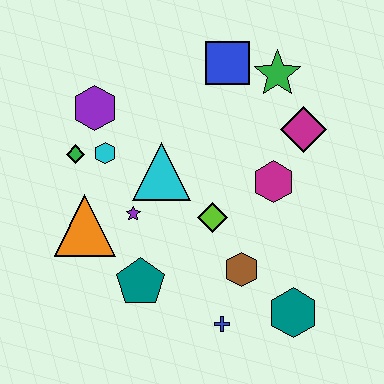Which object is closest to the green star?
The blue square is closest to the green star.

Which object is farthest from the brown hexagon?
The purple hexagon is farthest from the brown hexagon.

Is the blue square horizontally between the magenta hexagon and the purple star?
Yes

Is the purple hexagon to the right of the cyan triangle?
No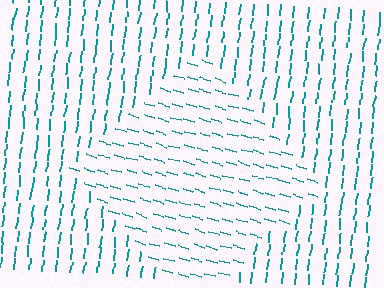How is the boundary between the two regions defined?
The boundary is defined purely by a change in line orientation (approximately 79 degrees difference). All lines are the same color and thickness.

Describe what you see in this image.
The image is filled with small teal line segments. A diamond region in the image has lines oriented differently from the surrounding lines, creating a visible texture boundary.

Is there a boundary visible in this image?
Yes, there is a texture boundary formed by a change in line orientation.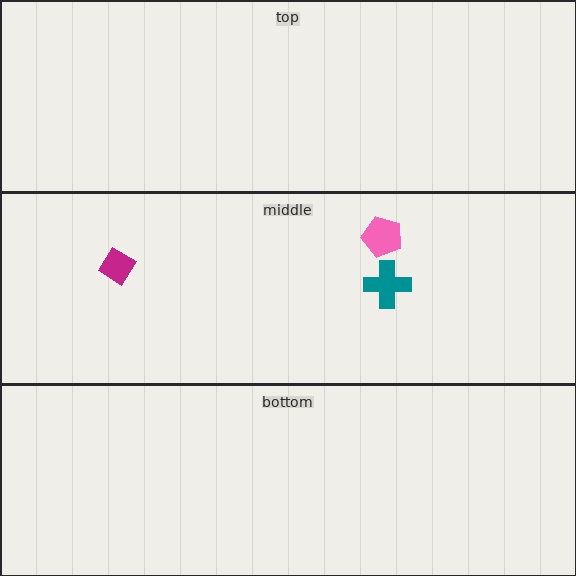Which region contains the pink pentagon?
The middle region.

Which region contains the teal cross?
The middle region.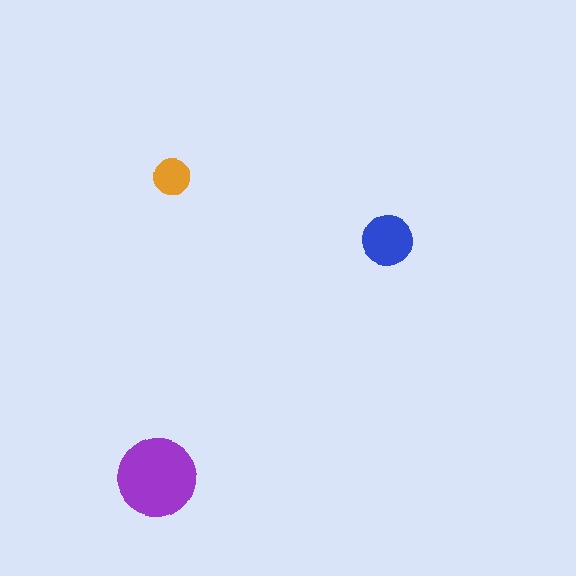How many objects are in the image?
There are 3 objects in the image.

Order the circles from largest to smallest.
the purple one, the blue one, the orange one.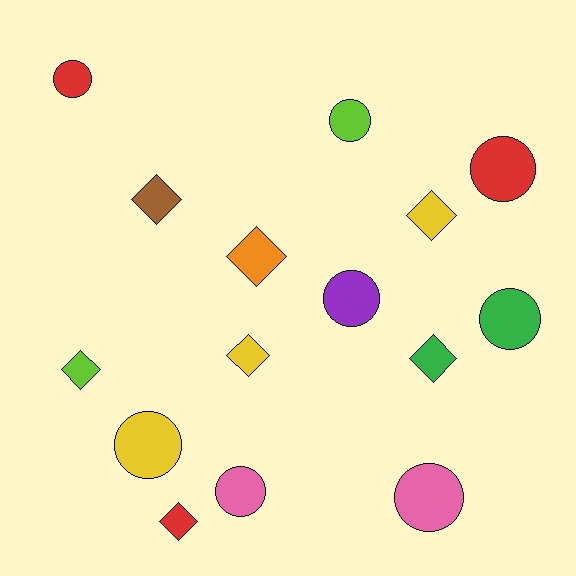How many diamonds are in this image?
There are 7 diamonds.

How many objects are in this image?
There are 15 objects.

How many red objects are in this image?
There are 3 red objects.